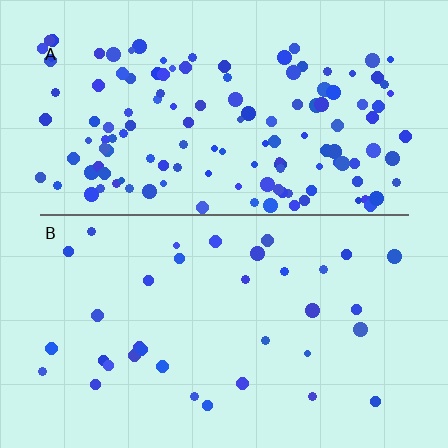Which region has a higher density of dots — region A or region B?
A (the top).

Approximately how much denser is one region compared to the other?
Approximately 3.9× — region A over region B.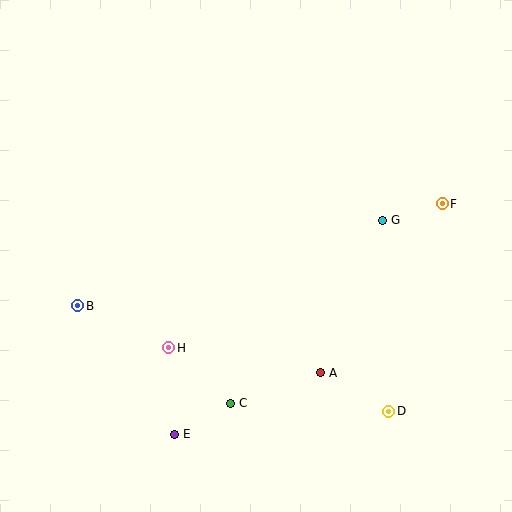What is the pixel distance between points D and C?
The distance between D and C is 158 pixels.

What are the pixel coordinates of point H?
Point H is at (169, 348).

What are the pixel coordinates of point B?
Point B is at (78, 306).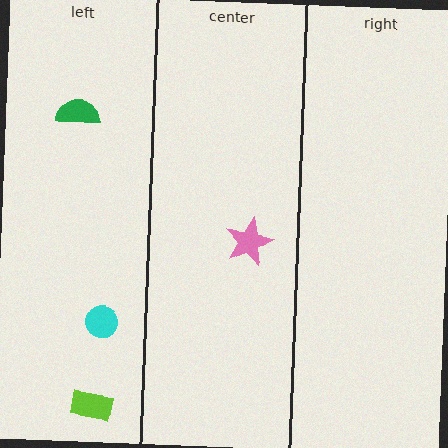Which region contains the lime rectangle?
The left region.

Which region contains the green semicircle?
The left region.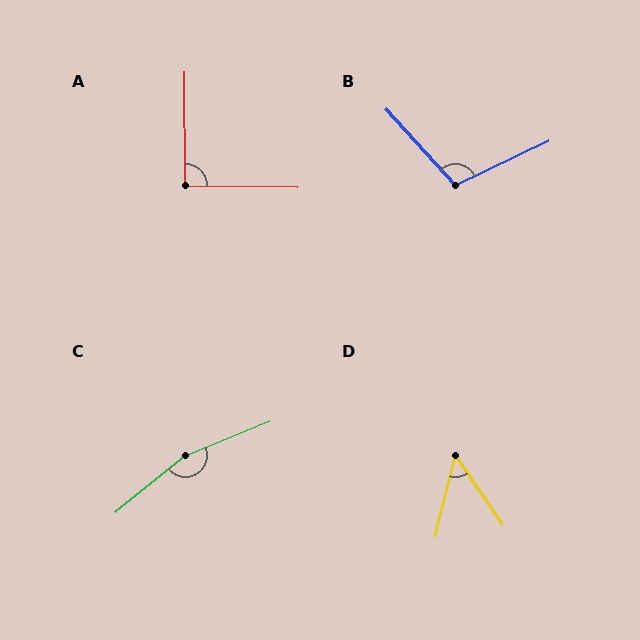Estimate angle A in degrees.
Approximately 91 degrees.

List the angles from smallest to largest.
D (49°), A (91°), B (107°), C (163°).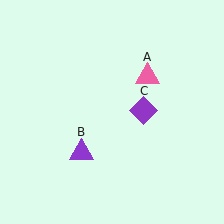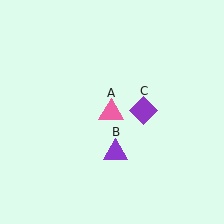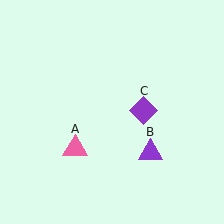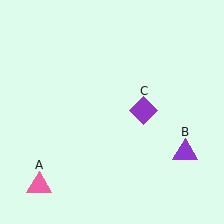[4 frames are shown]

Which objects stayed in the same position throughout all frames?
Purple diamond (object C) remained stationary.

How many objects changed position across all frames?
2 objects changed position: pink triangle (object A), purple triangle (object B).